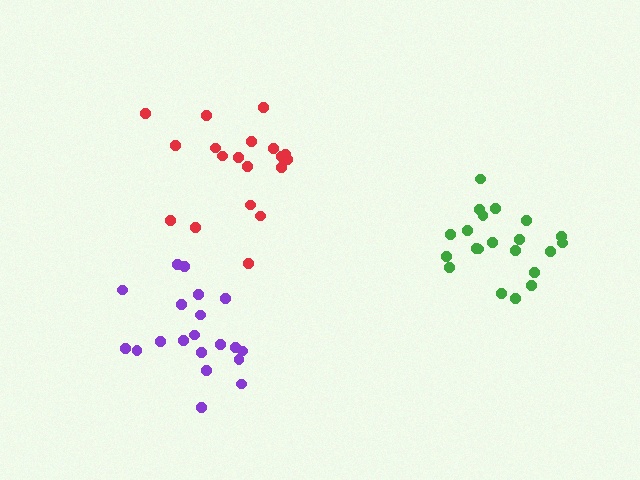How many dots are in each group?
Group 1: 20 dots, Group 2: 19 dots, Group 3: 21 dots (60 total).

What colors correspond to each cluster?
The clusters are colored: purple, red, green.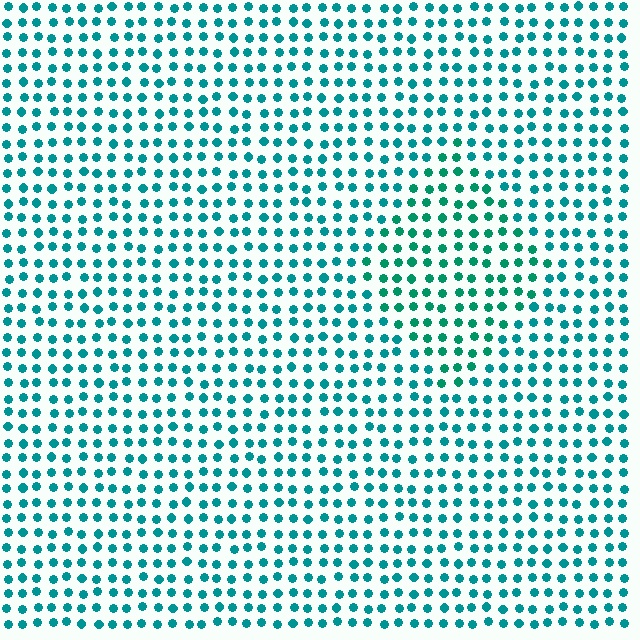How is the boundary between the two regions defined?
The boundary is defined purely by a slight shift in hue (about 20 degrees). Spacing, size, and orientation are identical on both sides.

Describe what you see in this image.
The image is filled with small teal elements in a uniform arrangement. A diamond-shaped region is visible where the elements are tinted to a slightly different hue, forming a subtle color boundary.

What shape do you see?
I see a diamond.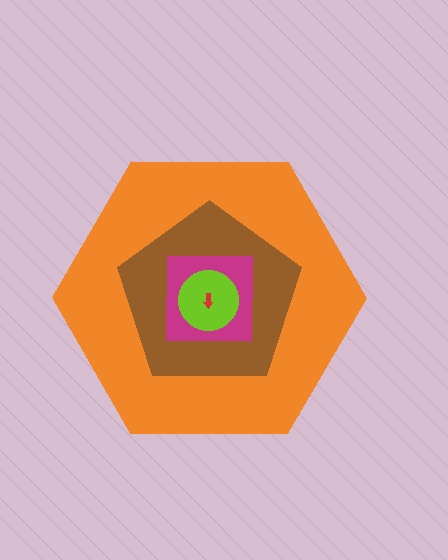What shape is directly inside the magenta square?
The lime circle.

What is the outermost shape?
The orange hexagon.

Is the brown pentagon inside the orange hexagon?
Yes.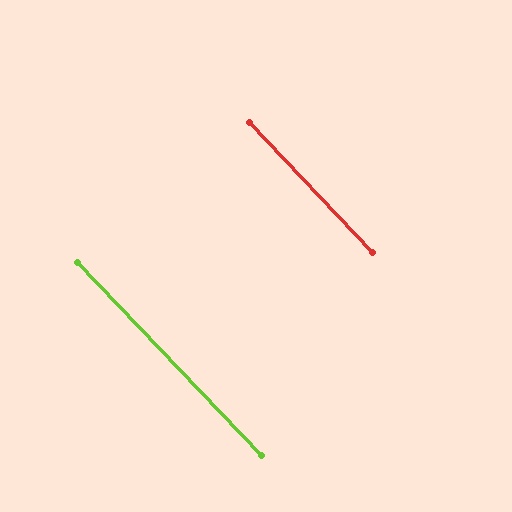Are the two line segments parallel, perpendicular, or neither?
Parallel — their directions differ by only 0.1°.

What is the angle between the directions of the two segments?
Approximately 0 degrees.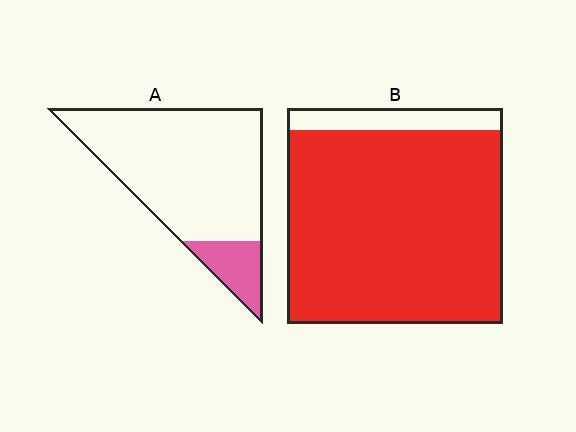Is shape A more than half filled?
No.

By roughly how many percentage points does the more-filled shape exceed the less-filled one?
By roughly 75 percentage points (B over A).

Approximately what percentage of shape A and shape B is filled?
A is approximately 15% and B is approximately 90%.